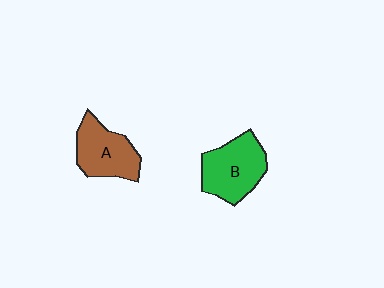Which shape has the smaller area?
Shape A (brown).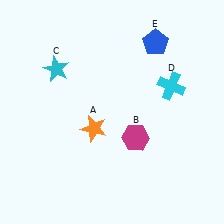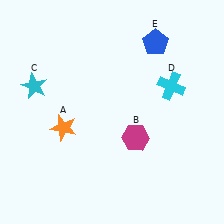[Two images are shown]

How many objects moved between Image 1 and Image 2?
2 objects moved between the two images.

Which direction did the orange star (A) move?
The orange star (A) moved left.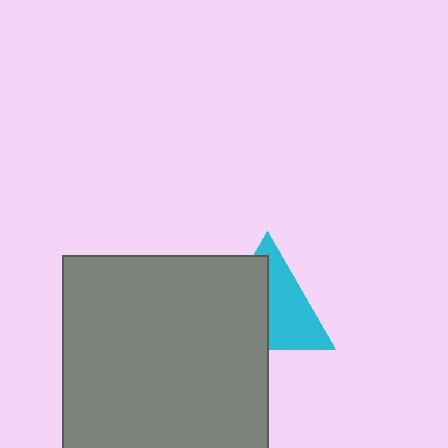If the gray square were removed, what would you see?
You would see the complete cyan triangle.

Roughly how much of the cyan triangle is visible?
About half of it is visible (roughly 50%).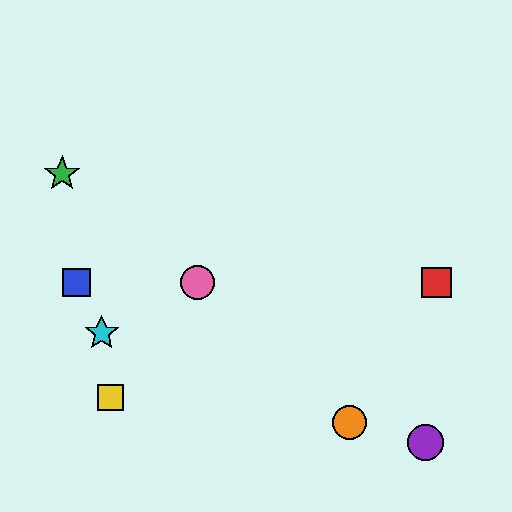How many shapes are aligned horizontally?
3 shapes (the red square, the blue square, the pink circle) are aligned horizontally.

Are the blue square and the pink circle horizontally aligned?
Yes, both are at y≈282.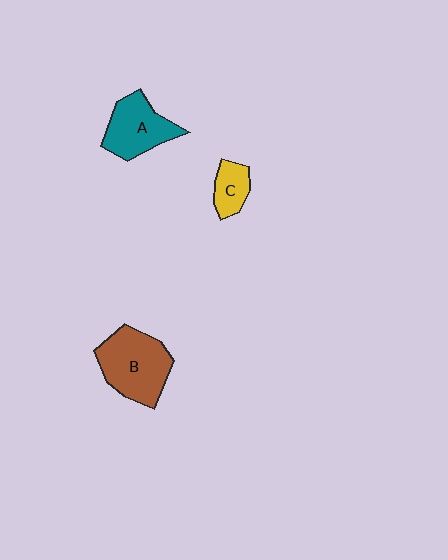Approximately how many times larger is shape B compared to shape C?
Approximately 2.6 times.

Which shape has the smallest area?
Shape C (yellow).